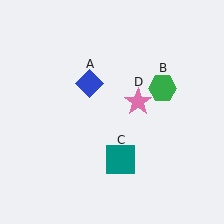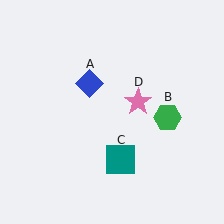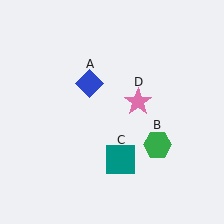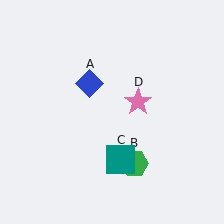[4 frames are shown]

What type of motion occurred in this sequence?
The green hexagon (object B) rotated clockwise around the center of the scene.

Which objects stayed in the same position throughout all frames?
Blue diamond (object A) and teal square (object C) and pink star (object D) remained stationary.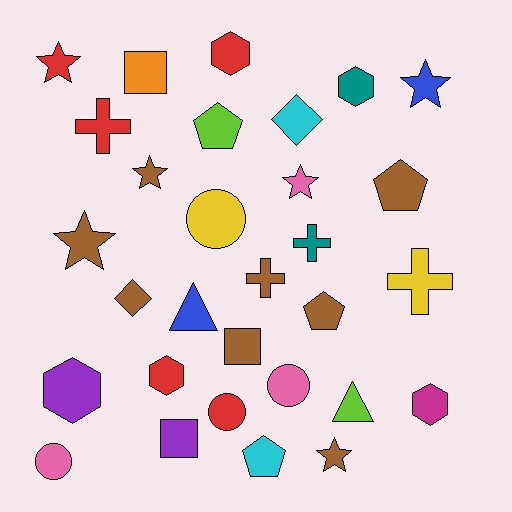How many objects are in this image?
There are 30 objects.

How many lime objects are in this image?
There are 2 lime objects.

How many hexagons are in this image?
There are 5 hexagons.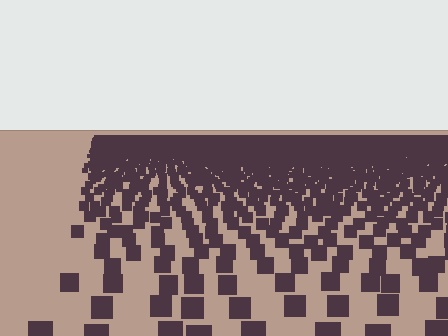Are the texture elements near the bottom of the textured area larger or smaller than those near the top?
Larger. Near the bottom, elements are closer to the viewer and appear at a bigger on-screen size.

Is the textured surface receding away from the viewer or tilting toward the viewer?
The surface is receding away from the viewer. Texture elements get smaller and denser toward the top.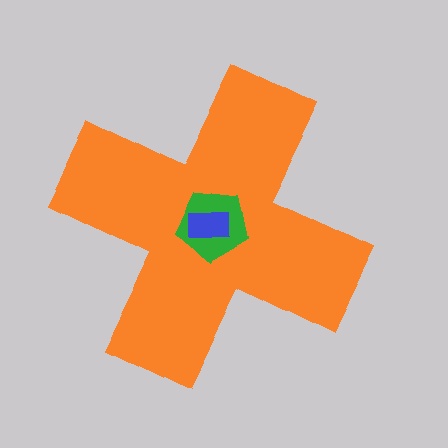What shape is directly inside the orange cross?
The green pentagon.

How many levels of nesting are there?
3.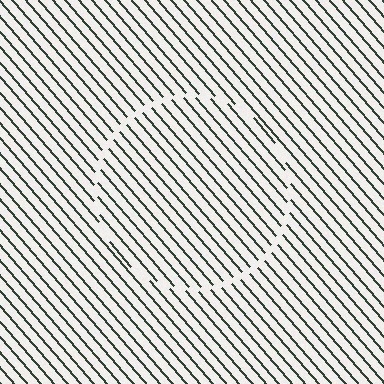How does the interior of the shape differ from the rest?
The interior of the shape contains the same grating, shifted by half a period — the contour is defined by the phase discontinuity where line-ends from the inner and outer gratings abut.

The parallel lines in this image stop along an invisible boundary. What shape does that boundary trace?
An illusory circle. The interior of the shape contains the same grating, shifted by half a period — the contour is defined by the phase discontinuity where line-ends from the inner and outer gratings abut.